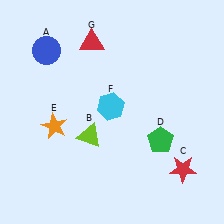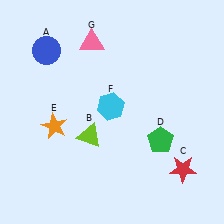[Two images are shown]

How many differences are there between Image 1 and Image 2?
There is 1 difference between the two images.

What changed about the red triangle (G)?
In Image 1, G is red. In Image 2, it changed to pink.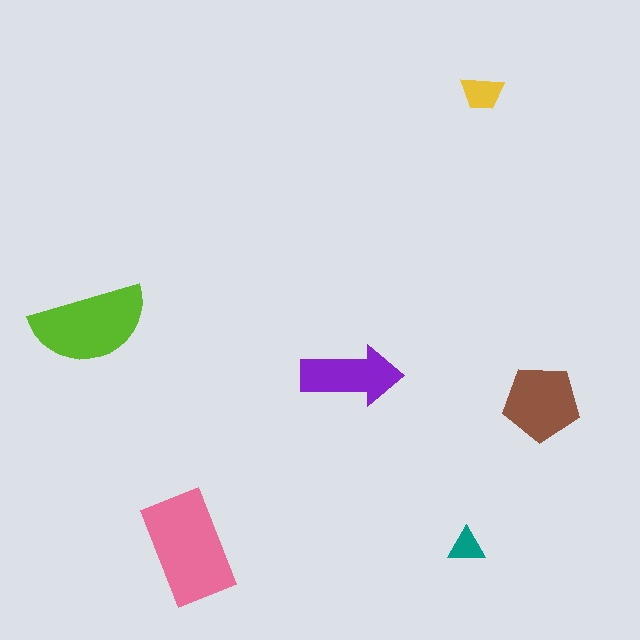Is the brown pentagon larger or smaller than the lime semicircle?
Smaller.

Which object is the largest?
The pink rectangle.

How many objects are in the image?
There are 6 objects in the image.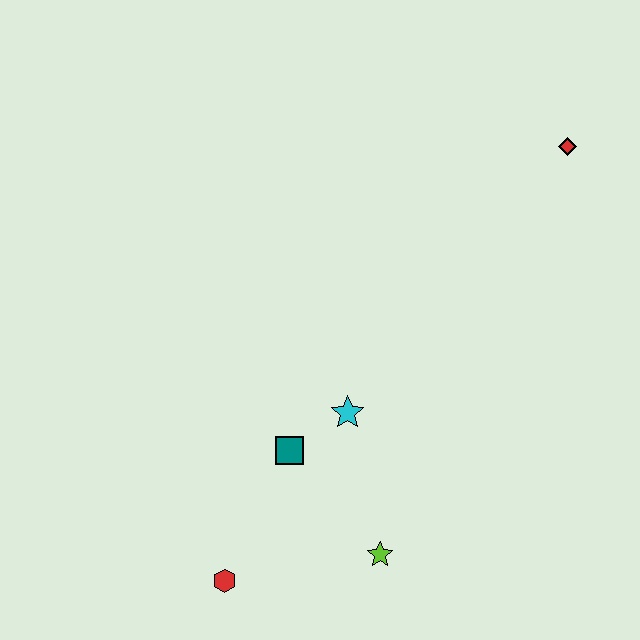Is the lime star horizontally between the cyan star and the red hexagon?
No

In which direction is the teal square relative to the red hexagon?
The teal square is above the red hexagon.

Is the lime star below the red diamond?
Yes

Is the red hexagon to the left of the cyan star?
Yes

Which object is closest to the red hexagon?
The teal square is closest to the red hexagon.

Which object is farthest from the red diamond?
The red hexagon is farthest from the red diamond.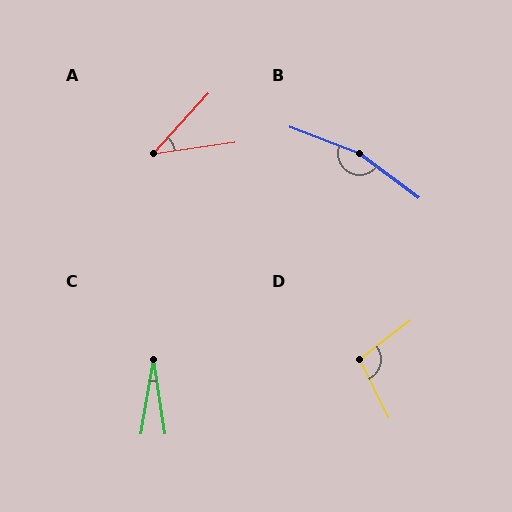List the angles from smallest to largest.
C (19°), A (40°), D (102°), B (164°).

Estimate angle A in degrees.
Approximately 40 degrees.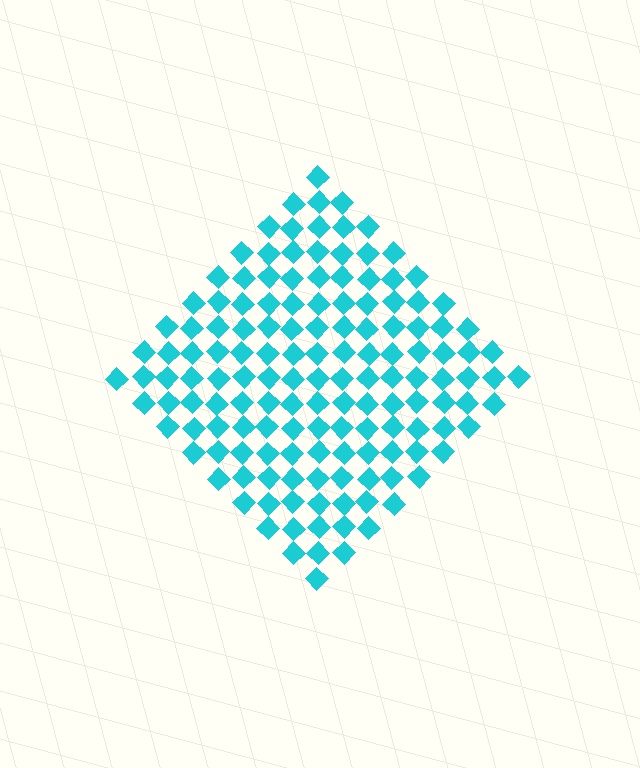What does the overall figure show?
The overall figure shows a diamond.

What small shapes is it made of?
It is made of small diamonds.